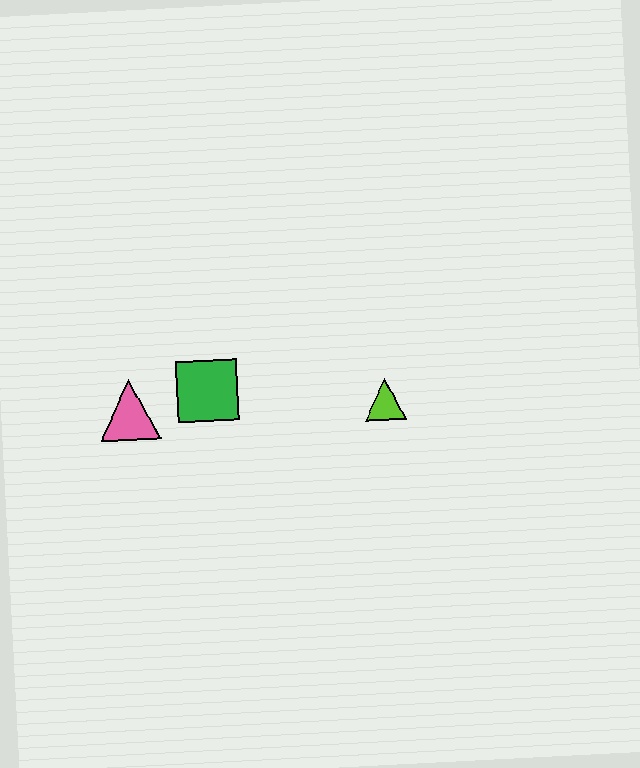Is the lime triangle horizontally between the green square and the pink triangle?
No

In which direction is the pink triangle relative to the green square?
The pink triangle is to the left of the green square.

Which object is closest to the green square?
The pink triangle is closest to the green square.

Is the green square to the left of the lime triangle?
Yes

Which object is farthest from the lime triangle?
The pink triangle is farthest from the lime triangle.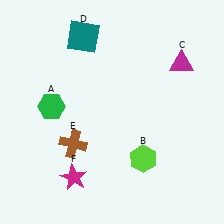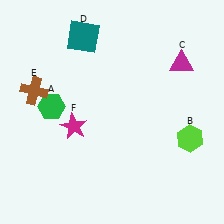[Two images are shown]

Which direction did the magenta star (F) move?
The magenta star (F) moved up.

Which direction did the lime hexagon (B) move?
The lime hexagon (B) moved right.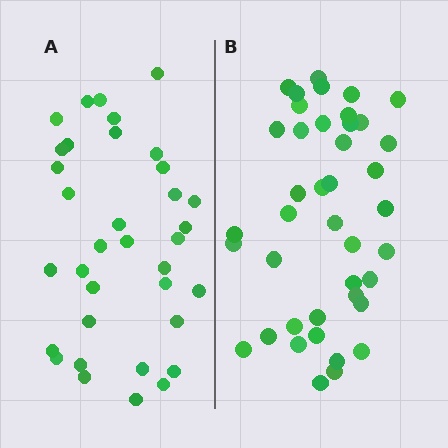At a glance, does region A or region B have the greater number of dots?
Region B (the right region) has more dots.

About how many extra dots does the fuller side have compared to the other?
Region B has about 6 more dots than region A.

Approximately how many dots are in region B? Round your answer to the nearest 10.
About 40 dots. (The exact count is 41, which rounds to 40.)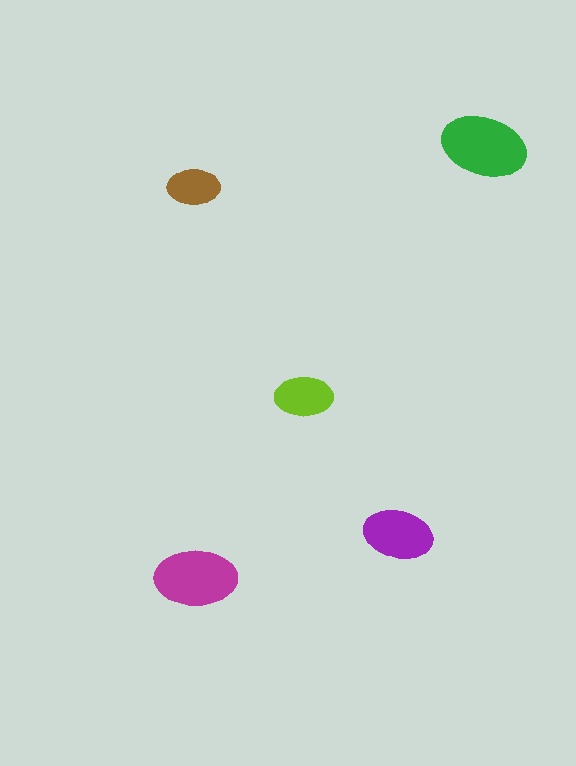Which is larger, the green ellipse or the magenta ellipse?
The green one.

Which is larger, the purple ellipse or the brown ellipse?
The purple one.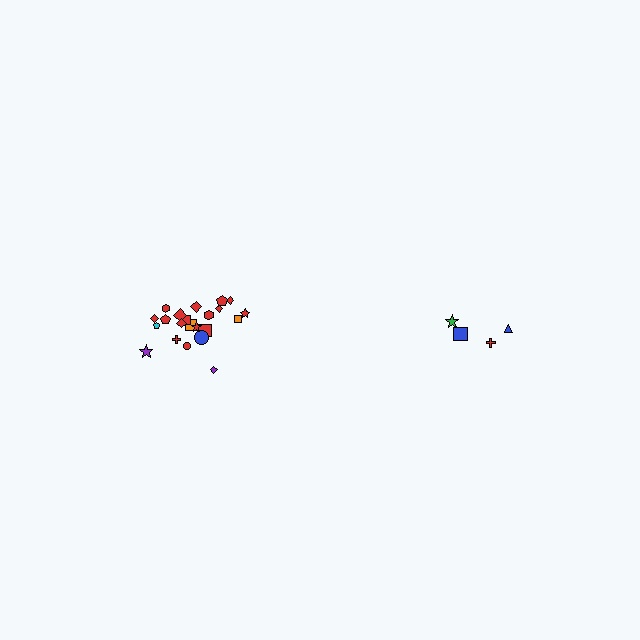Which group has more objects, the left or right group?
The left group.